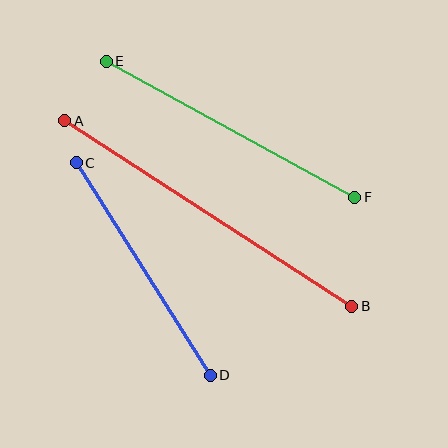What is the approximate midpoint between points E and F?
The midpoint is at approximately (231, 129) pixels.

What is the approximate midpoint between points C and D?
The midpoint is at approximately (143, 269) pixels.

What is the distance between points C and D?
The distance is approximately 252 pixels.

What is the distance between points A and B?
The distance is approximately 341 pixels.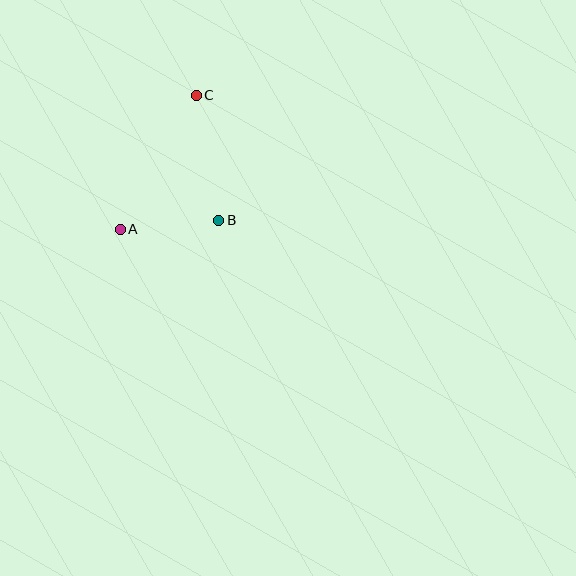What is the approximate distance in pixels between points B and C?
The distance between B and C is approximately 127 pixels.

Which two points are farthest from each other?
Points A and C are farthest from each other.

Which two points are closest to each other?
Points A and B are closest to each other.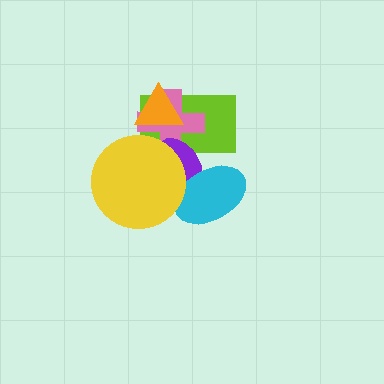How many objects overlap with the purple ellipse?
4 objects overlap with the purple ellipse.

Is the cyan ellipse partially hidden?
Yes, it is partially covered by another shape.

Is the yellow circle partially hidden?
No, no other shape covers it.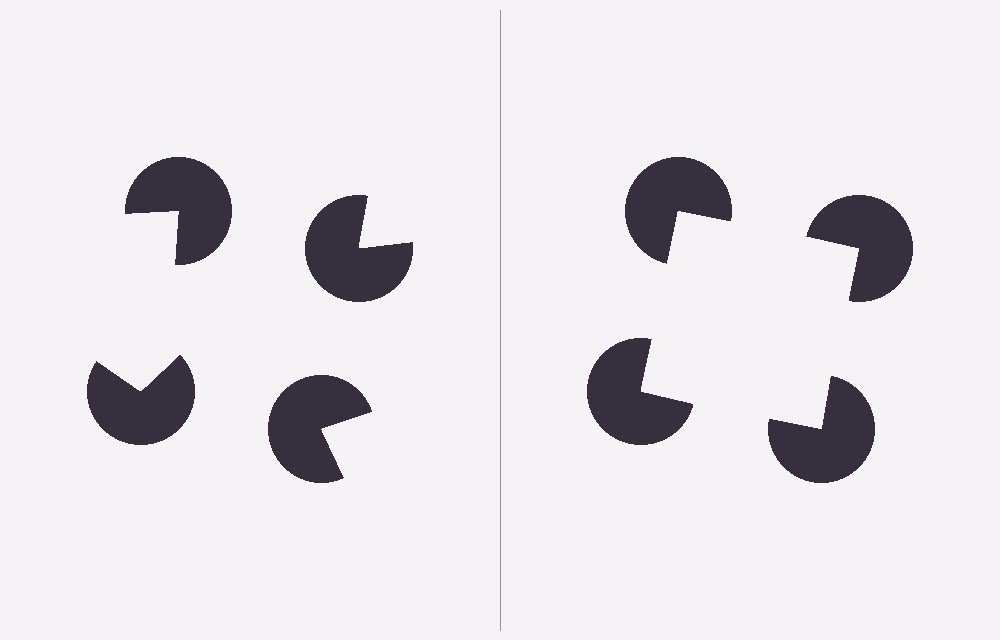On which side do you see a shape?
An illusory square appears on the right side. On the left side the wedge cuts are rotated, so no coherent shape forms.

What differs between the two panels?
The pac-man discs are positioned identically on both sides; only the wedge orientations differ. On the right they align to a square; on the left they are misaligned.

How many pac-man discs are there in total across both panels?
8 — 4 on each side.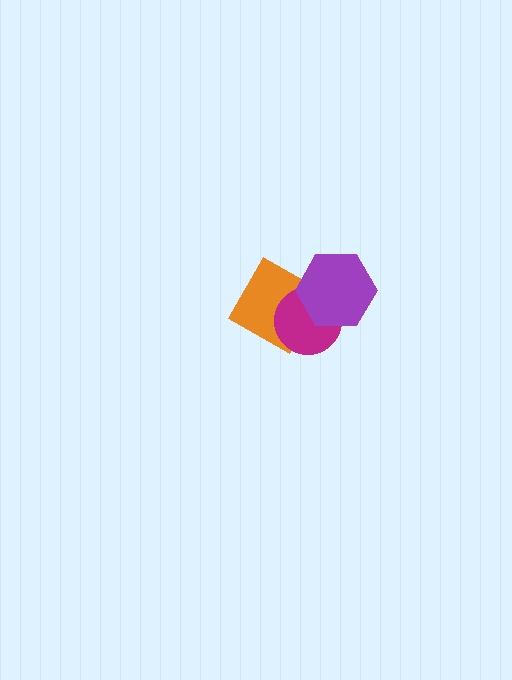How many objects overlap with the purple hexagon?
2 objects overlap with the purple hexagon.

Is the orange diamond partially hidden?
Yes, it is partially covered by another shape.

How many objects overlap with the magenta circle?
2 objects overlap with the magenta circle.